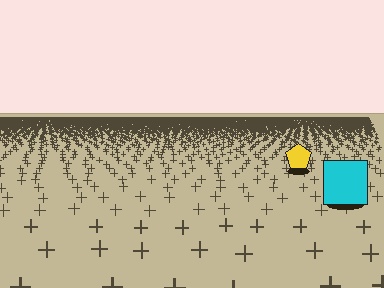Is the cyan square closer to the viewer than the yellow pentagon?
Yes. The cyan square is closer — you can tell from the texture gradient: the ground texture is coarser near it.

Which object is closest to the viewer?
The cyan square is closest. The texture marks near it are larger and more spread out.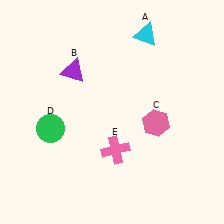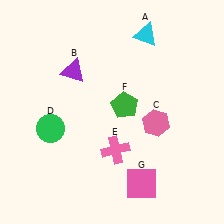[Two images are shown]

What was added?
A green pentagon (F), a pink square (G) were added in Image 2.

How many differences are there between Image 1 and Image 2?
There are 2 differences between the two images.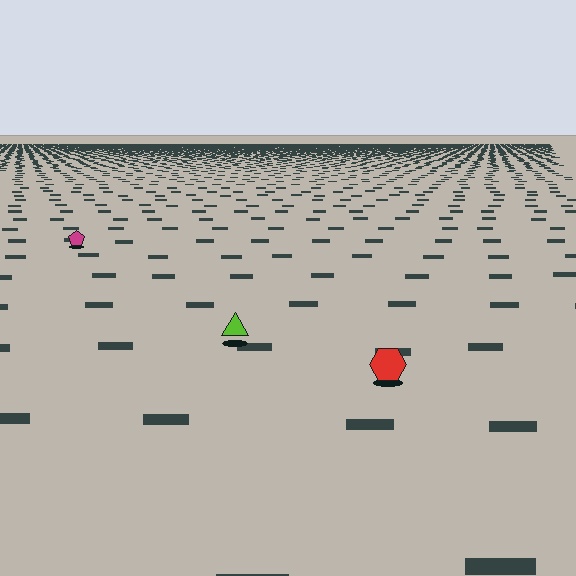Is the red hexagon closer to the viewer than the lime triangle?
Yes. The red hexagon is closer — you can tell from the texture gradient: the ground texture is coarser near it.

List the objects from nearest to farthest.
From nearest to farthest: the red hexagon, the lime triangle, the magenta pentagon.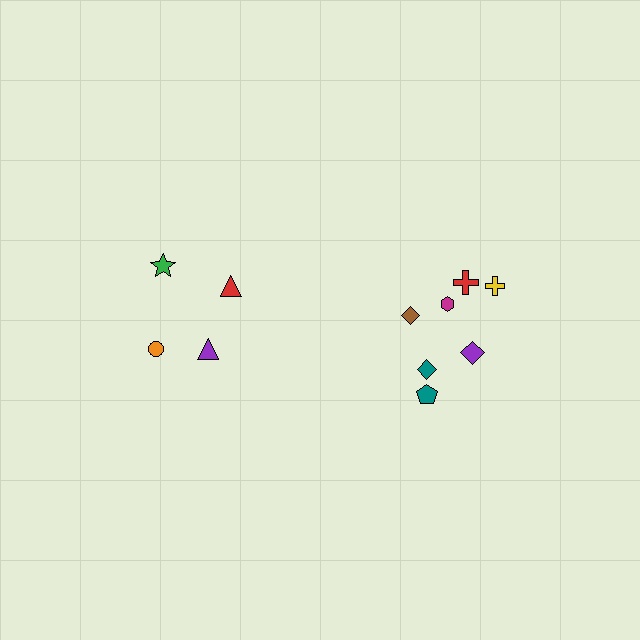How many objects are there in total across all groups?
There are 11 objects.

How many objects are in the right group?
There are 7 objects.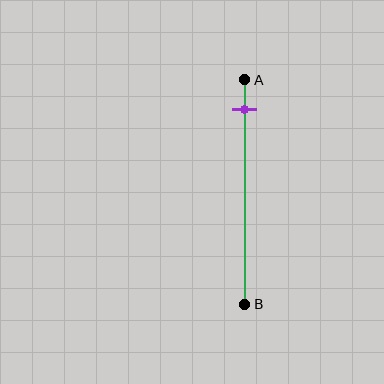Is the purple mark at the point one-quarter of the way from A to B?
No, the mark is at about 15% from A, not at the 25% one-quarter point.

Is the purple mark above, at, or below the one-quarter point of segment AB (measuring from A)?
The purple mark is above the one-quarter point of segment AB.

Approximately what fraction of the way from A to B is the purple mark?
The purple mark is approximately 15% of the way from A to B.